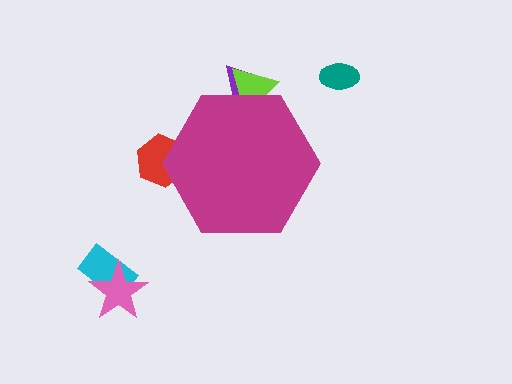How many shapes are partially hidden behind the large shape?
3 shapes are partially hidden.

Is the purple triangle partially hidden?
Yes, the purple triangle is partially hidden behind the magenta hexagon.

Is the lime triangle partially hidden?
Yes, the lime triangle is partially hidden behind the magenta hexagon.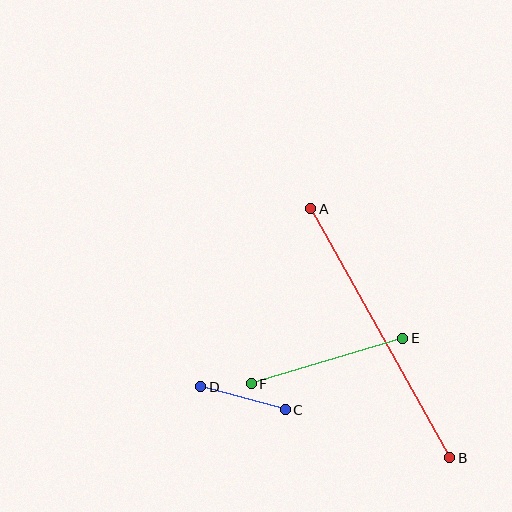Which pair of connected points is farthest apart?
Points A and B are farthest apart.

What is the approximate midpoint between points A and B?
The midpoint is at approximately (380, 333) pixels.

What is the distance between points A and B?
The distance is approximately 285 pixels.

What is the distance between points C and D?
The distance is approximately 88 pixels.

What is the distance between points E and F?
The distance is approximately 159 pixels.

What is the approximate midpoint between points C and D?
The midpoint is at approximately (243, 398) pixels.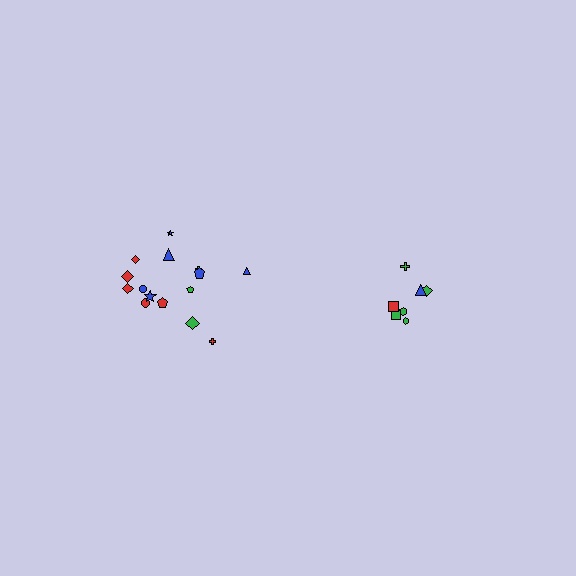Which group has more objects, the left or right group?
The left group.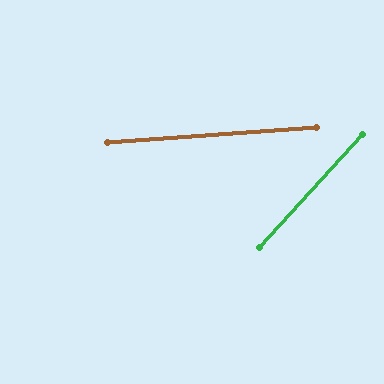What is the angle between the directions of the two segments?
Approximately 43 degrees.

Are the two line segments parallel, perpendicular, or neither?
Neither parallel nor perpendicular — they differ by about 43°.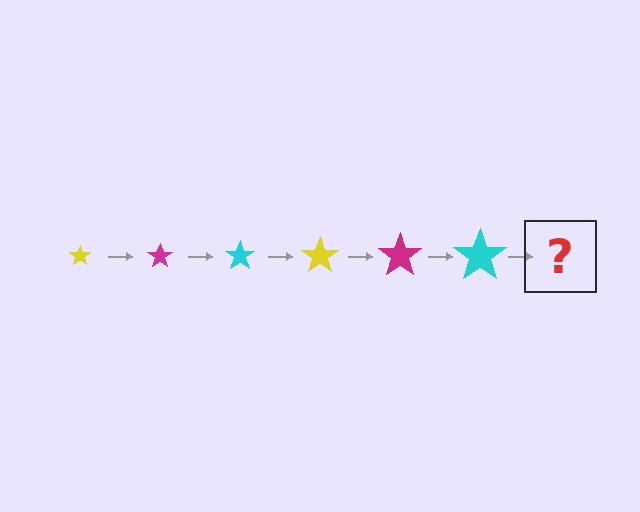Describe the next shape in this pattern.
It should be a yellow star, larger than the previous one.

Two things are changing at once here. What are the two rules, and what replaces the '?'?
The two rules are that the star grows larger each step and the color cycles through yellow, magenta, and cyan. The '?' should be a yellow star, larger than the previous one.